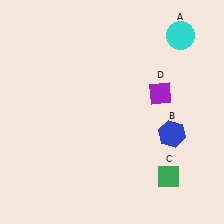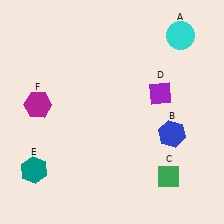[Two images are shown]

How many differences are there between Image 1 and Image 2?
There are 2 differences between the two images.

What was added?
A teal hexagon (E), a magenta hexagon (F) were added in Image 2.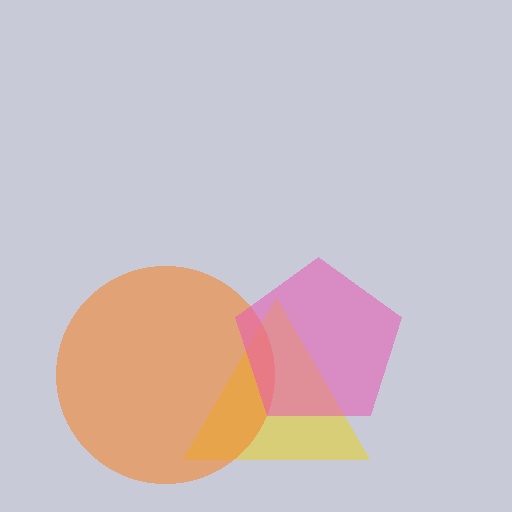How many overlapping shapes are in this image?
There are 3 overlapping shapes in the image.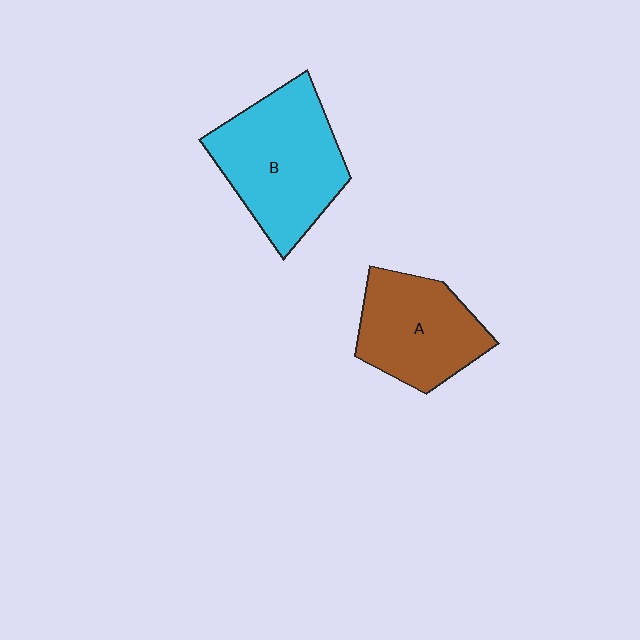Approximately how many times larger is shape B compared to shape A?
Approximately 1.3 times.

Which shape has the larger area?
Shape B (cyan).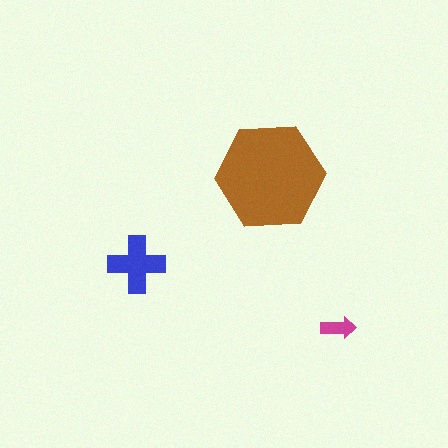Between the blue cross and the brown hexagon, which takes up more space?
The brown hexagon.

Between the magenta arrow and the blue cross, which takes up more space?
The blue cross.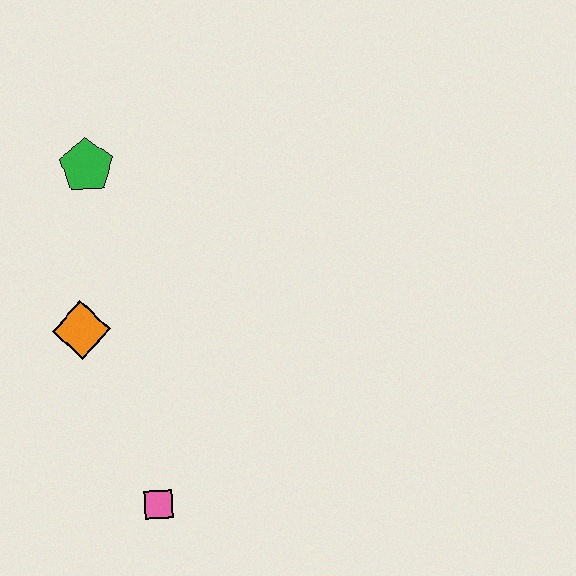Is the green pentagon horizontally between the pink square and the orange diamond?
Yes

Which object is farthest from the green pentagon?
The pink square is farthest from the green pentagon.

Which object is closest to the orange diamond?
The green pentagon is closest to the orange diamond.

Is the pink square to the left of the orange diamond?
No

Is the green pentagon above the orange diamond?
Yes